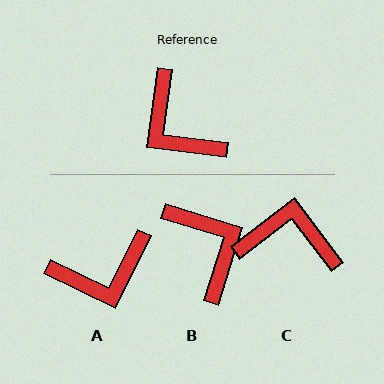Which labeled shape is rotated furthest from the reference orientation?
B, about 170 degrees away.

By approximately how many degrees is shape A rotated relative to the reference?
Approximately 71 degrees counter-clockwise.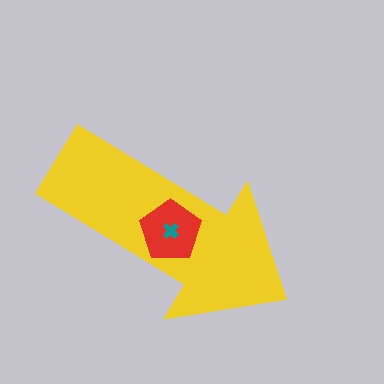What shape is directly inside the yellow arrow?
The red pentagon.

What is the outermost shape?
The yellow arrow.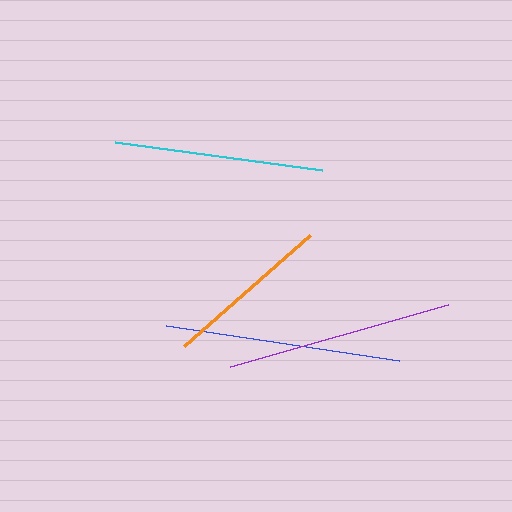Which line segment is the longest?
The blue line is the longest at approximately 235 pixels.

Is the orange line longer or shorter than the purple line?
The purple line is longer than the orange line.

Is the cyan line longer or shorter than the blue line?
The blue line is longer than the cyan line.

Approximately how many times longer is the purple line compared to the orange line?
The purple line is approximately 1.4 times the length of the orange line.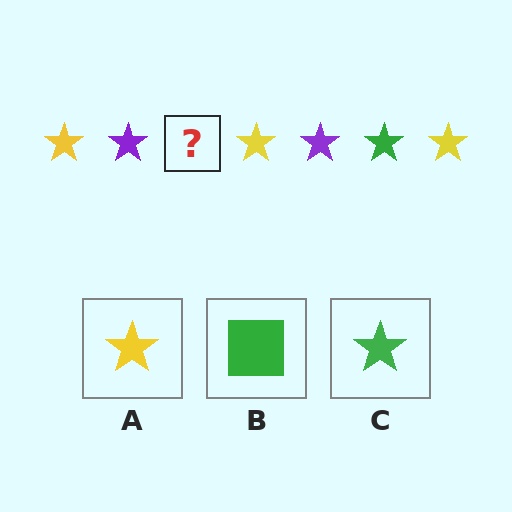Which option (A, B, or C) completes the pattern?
C.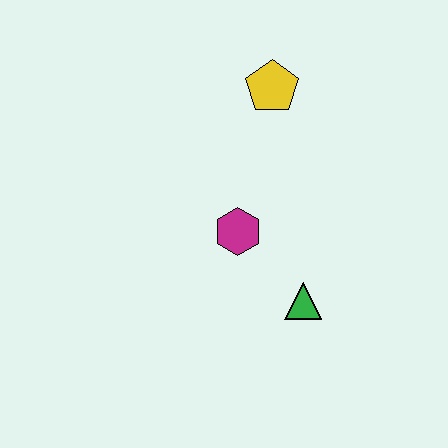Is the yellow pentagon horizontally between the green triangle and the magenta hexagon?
Yes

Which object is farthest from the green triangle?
The yellow pentagon is farthest from the green triangle.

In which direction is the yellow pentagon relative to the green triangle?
The yellow pentagon is above the green triangle.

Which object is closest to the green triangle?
The magenta hexagon is closest to the green triangle.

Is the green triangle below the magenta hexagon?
Yes